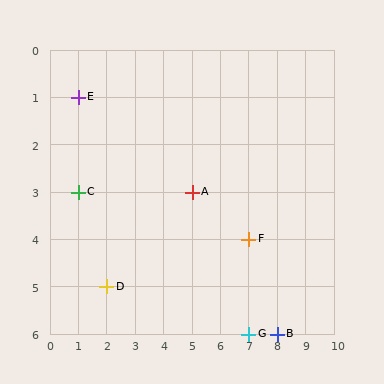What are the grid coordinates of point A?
Point A is at grid coordinates (5, 3).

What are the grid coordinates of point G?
Point G is at grid coordinates (7, 6).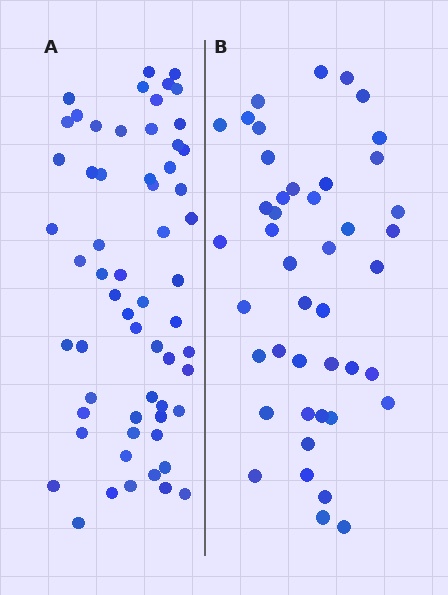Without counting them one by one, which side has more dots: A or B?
Region A (the left region) has more dots.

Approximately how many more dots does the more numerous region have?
Region A has approximately 15 more dots than region B.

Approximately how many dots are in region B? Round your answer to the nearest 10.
About 40 dots. (The exact count is 44, which rounds to 40.)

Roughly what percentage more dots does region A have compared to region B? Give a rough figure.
About 35% more.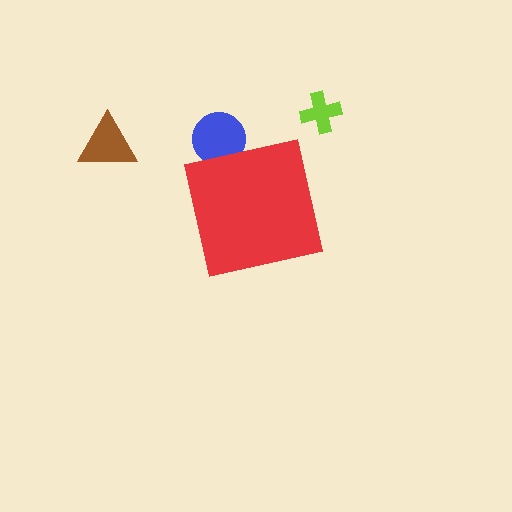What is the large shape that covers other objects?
A red square.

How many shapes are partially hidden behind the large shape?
1 shape is partially hidden.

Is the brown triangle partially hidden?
No, the brown triangle is fully visible.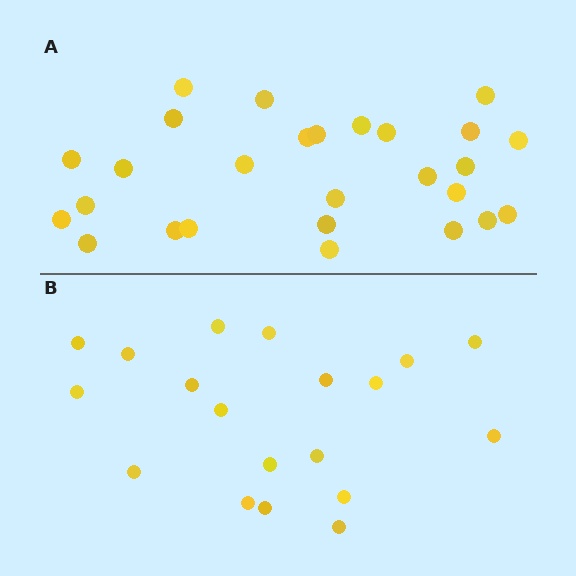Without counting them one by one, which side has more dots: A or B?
Region A (the top region) has more dots.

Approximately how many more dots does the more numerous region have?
Region A has roughly 8 or so more dots than region B.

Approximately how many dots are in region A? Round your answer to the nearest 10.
About 30 dots. (The exact count is 27, which rounds to 30.)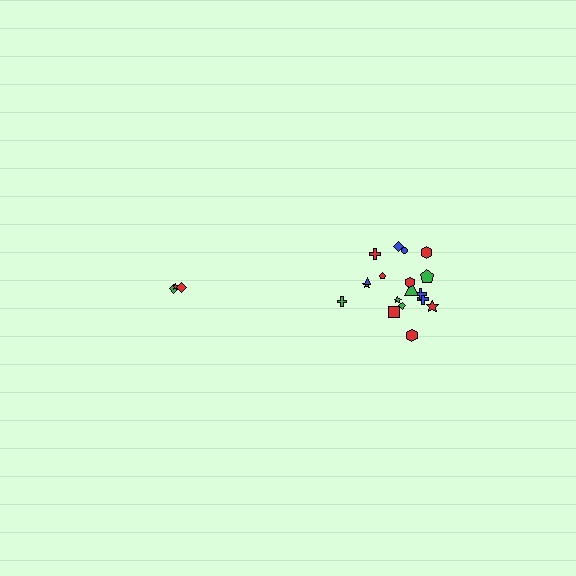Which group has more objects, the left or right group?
The right group.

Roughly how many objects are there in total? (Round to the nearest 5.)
Roughly 20 objects in total.